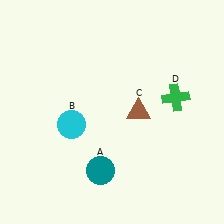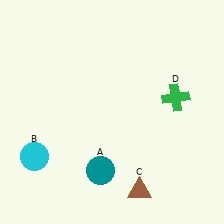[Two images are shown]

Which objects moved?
The objects that moved are: the cyan circle (B), the brown triangle (C).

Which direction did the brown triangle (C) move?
The brown triangle (C) moved down.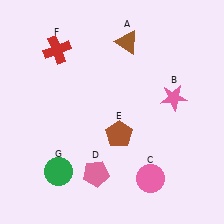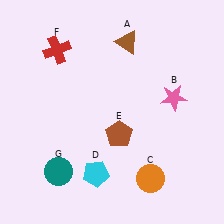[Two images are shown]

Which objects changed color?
C changed from pink to orange. D changed from pink to cyan. G changed from green to teal.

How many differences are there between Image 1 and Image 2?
There are 3 differences between the two images.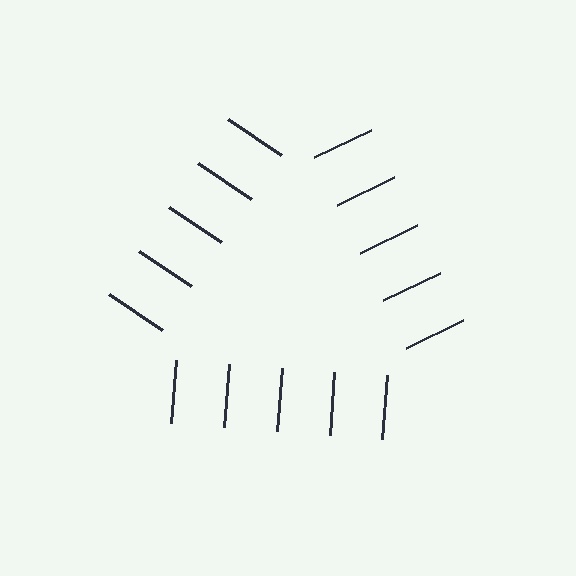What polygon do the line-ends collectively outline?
An illusory triangle — the line segments terminate on its edges but no continuous stroke is drawn.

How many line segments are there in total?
15 — 5 along each of the 3 edges.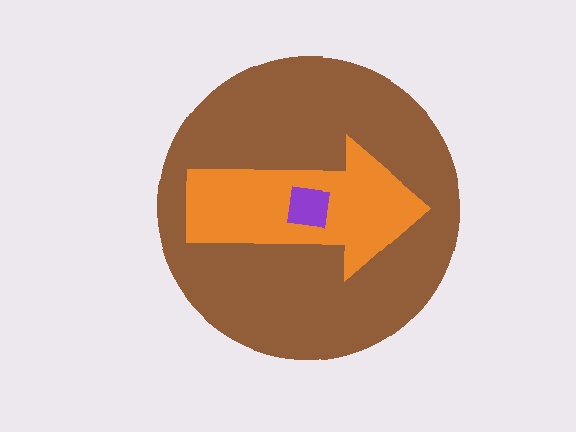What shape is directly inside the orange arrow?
The purple square.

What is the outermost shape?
The brown circle.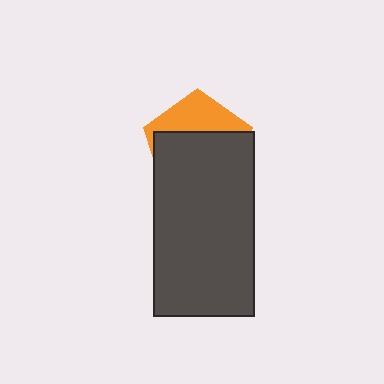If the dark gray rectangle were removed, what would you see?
You would see the complete orange pentagon.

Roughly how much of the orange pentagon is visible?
A small part of it is visible (roughly 34%).